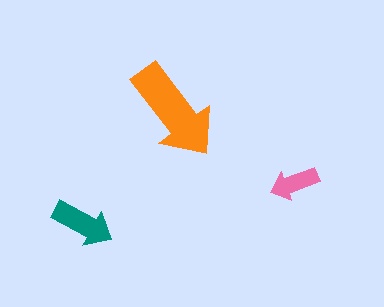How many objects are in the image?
There are 3 objects in the image.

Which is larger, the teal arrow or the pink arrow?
The teal one.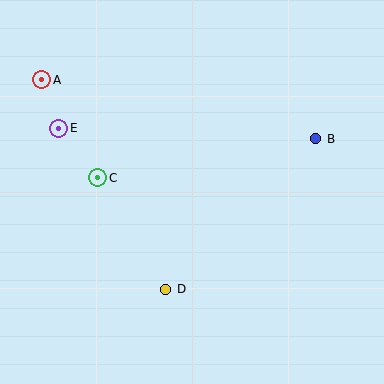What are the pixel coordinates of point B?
Point B is at (316, 139).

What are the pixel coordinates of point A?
Point A is at (42, 80).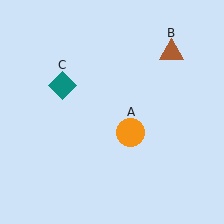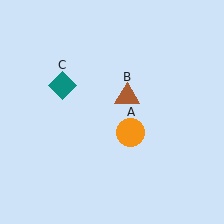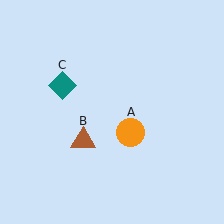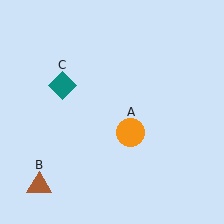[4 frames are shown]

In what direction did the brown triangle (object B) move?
The brown triangle (object B) moved down and to the left.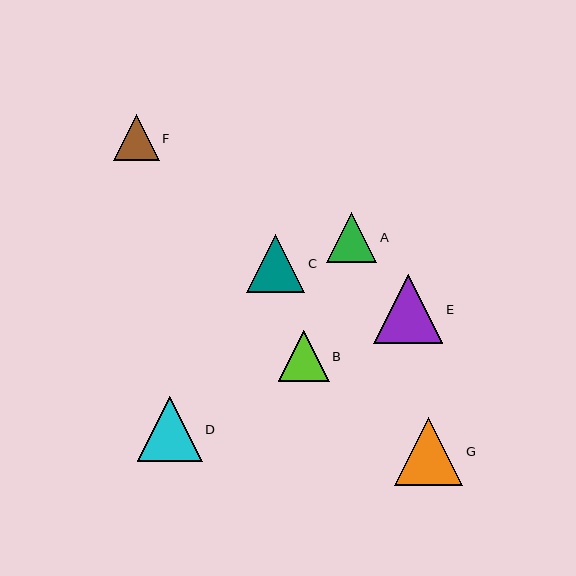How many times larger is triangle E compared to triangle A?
Triangle E is approximately 1.4 times the size of triangle A.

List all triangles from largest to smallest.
From largest to smallest: E, G, D, C, B, A, F.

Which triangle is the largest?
Triangle E is the largest with a size of approximately 69 pixels.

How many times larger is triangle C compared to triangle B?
Triangle C is approximately 1.2 times the size of triangle B.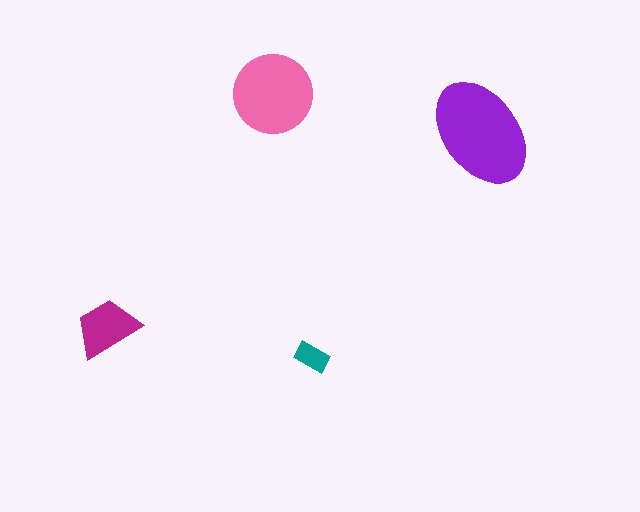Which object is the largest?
The purple ellipse.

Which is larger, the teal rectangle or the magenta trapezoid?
The magenta trapezoid.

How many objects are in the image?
There are 4 objects in the image.